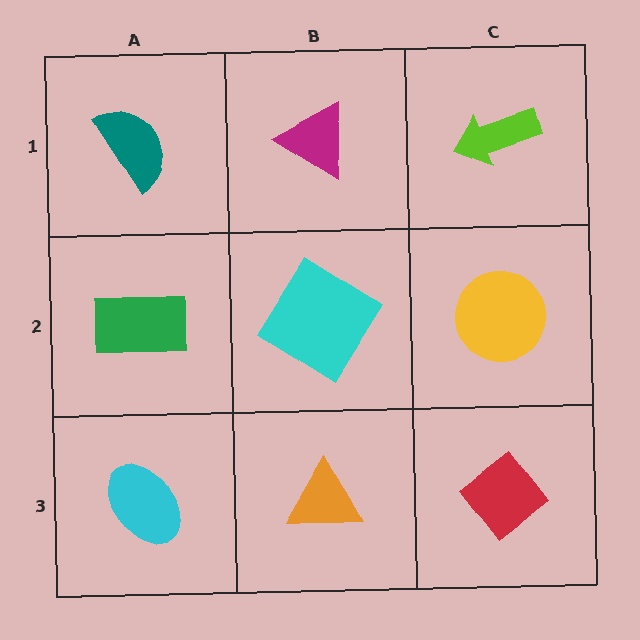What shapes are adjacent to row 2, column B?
A magenta triangle (row 1, column B), an orange triangle (row 3, column B), a green rectangle (row 2, column A), a yellow circle (row 2, column C).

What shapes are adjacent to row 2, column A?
A teal semicircle (row 1, column A), a cyan ellipse (row 3, column A), a cyan diamond (row 2, column B).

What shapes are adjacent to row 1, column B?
A cyan diamond (row 2, column B), a teal semicircle (row 1, column A), a lime arrow (row 1, column C).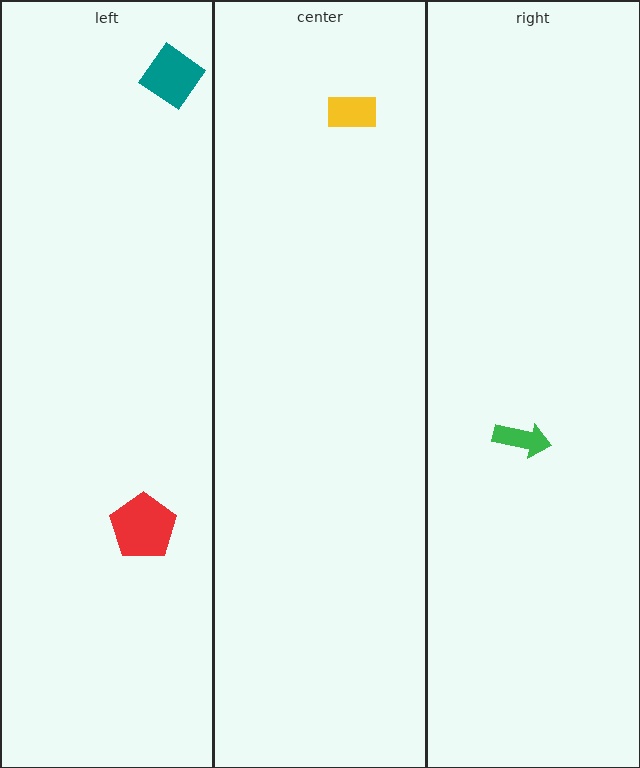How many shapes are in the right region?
1.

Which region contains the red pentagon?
The left region.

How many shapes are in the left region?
2.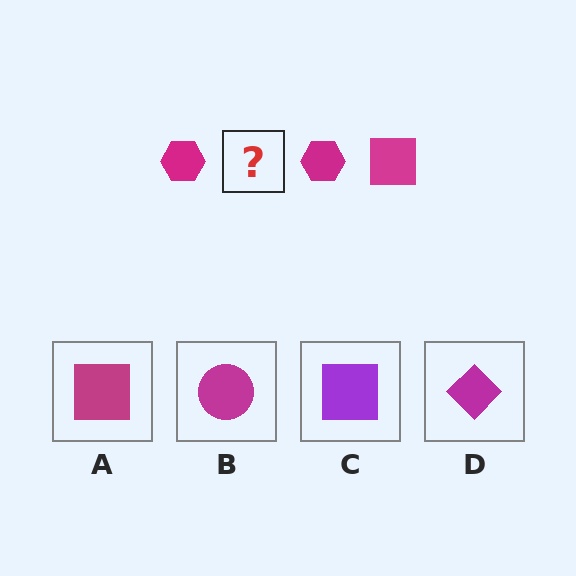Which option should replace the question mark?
Option A.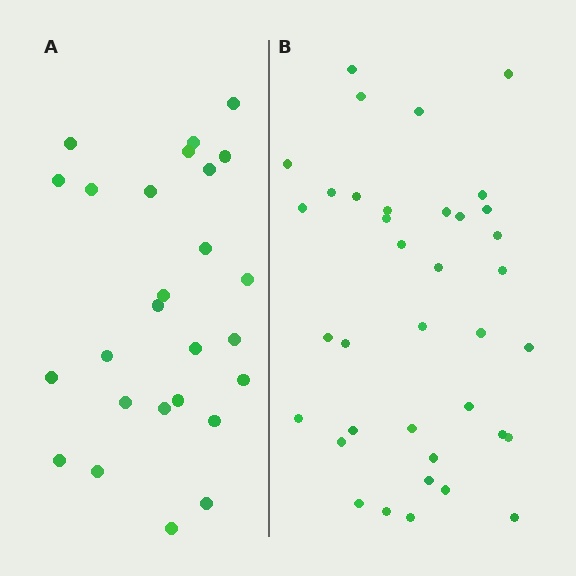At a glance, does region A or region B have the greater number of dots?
Region B (the right region) has more dots.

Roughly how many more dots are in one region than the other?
Region B has roughly 12 or so more dots than region A.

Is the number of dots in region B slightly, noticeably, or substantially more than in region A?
Region B has noticeably more, but not dramatically so. The ratio is roughly 1.4 to 1.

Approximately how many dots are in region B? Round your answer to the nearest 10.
About 40 dots. (The exact count is 37, which rounds to 40.)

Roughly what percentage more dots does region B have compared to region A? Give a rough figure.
About 40% more.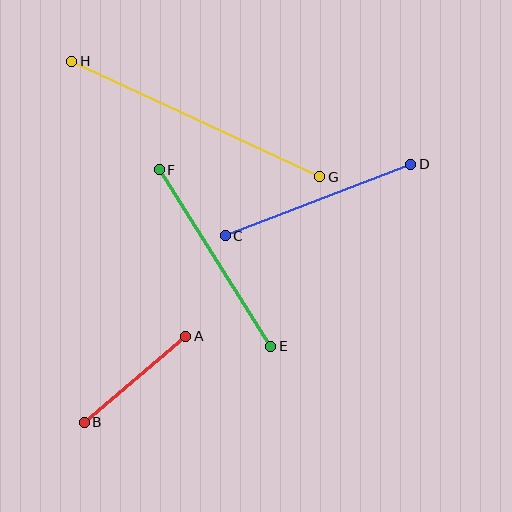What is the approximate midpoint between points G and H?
The midpoint is at approximately (196, 119) pixels.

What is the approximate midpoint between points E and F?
The midpoint is at approximately (215, 258) pixels.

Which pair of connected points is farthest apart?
Points G and H are farthest apart.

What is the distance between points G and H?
The distance is approximately 273 pixels.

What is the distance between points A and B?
The distance is approximately 133 pixels.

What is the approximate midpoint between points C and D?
The midpoint is at approximately (318, 200) pixels.